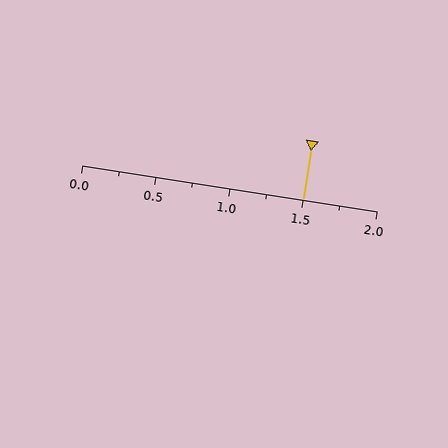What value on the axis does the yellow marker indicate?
The marker indicates approximately 1.5.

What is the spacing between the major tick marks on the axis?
The major ticks are spaced 0.5 apart.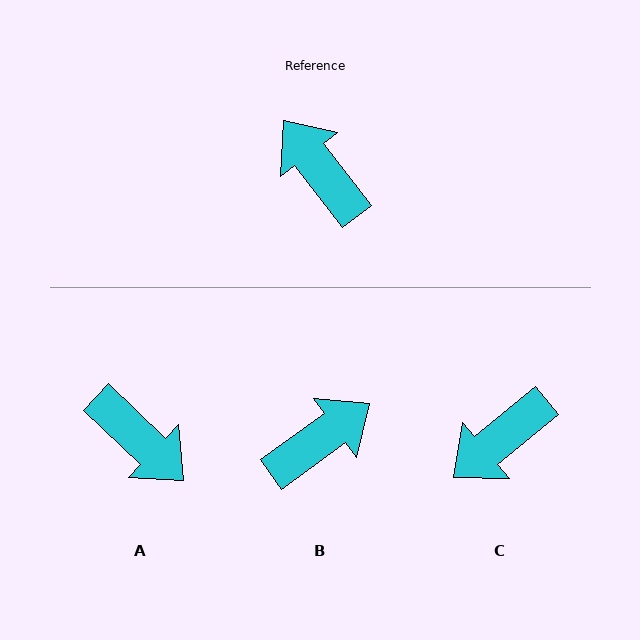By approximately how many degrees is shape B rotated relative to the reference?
Approximately 92 degrees clockwise.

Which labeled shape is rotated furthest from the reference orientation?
A, about 171 degrees away.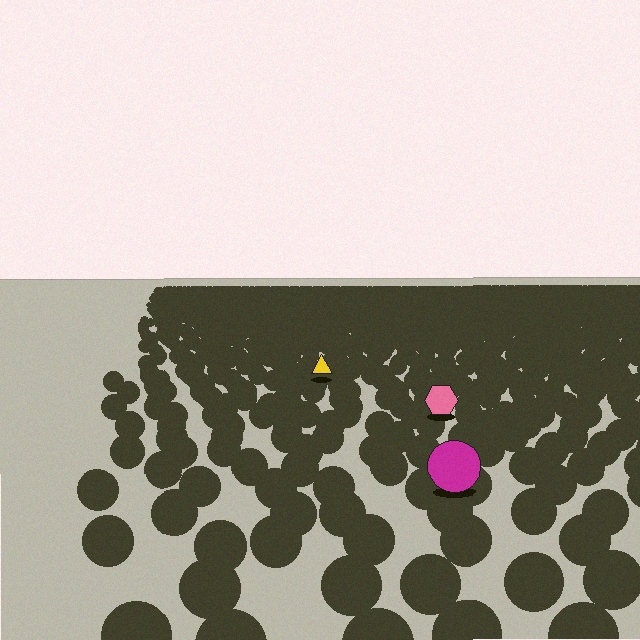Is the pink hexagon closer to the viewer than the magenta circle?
No. The magenta circle is closer — you can tell from the texture gradient: the ground texture is coarser near it.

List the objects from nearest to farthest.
From nearest to farthest: the magenta circle, the pink hexagon, the yellow triangle.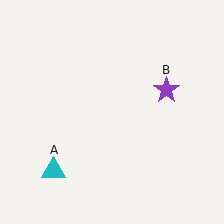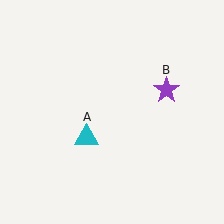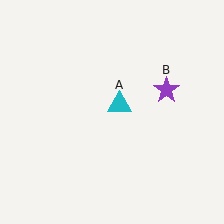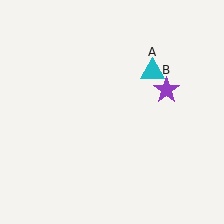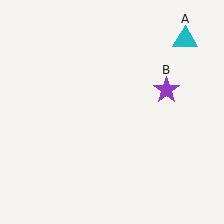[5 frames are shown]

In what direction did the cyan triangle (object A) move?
The cyan triangle (object A) moved up and to the right.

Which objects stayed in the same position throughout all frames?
Purple star (object B) remained stationary.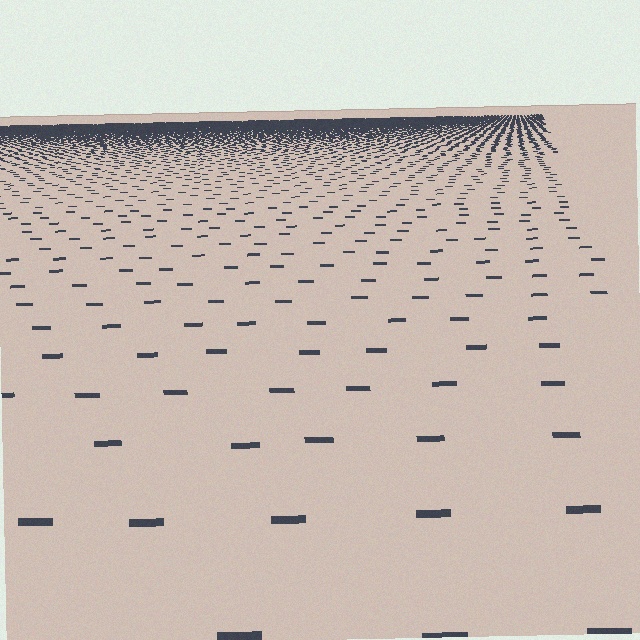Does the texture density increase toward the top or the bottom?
Density increases toward the top.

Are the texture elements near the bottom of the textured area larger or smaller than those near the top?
Larger. Near the bottom, elements are closer to the viewer and appear at a bigger on-screen size.